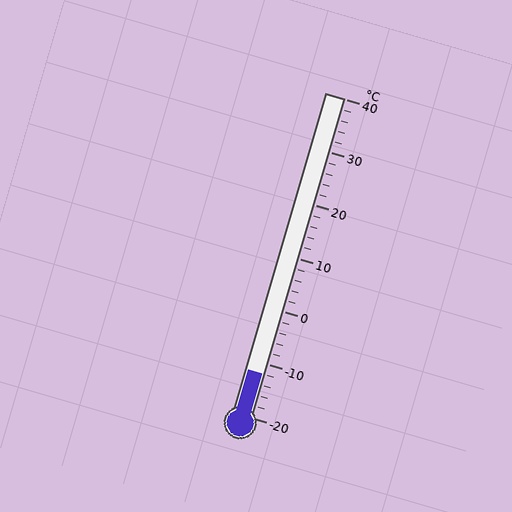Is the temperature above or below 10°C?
The temperature is below 10°C.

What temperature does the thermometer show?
The thermometer shows approximately -12°C.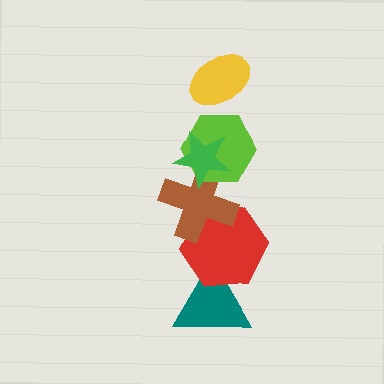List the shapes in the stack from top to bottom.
From top to bottom: the yellow ellipse, the green star, the lime hexagon, the brown cross, the red hexagon, the teal triangle.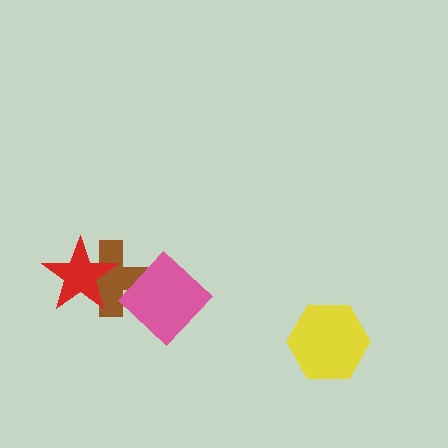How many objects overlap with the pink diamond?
1 object overlaps with the pink diamond.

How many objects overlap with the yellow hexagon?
0 objects overlap with the yellow hexagon.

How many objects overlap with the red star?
1 object overlaps with the red star.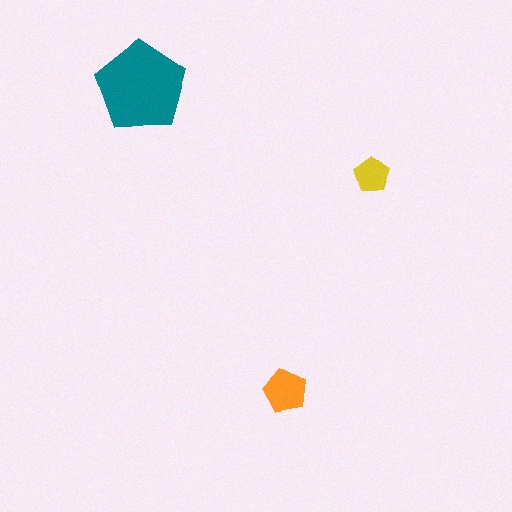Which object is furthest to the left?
The teal pentagon is leftmost.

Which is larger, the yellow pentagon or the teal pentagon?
The teal one.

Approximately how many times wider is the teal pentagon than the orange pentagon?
About 2 times wider.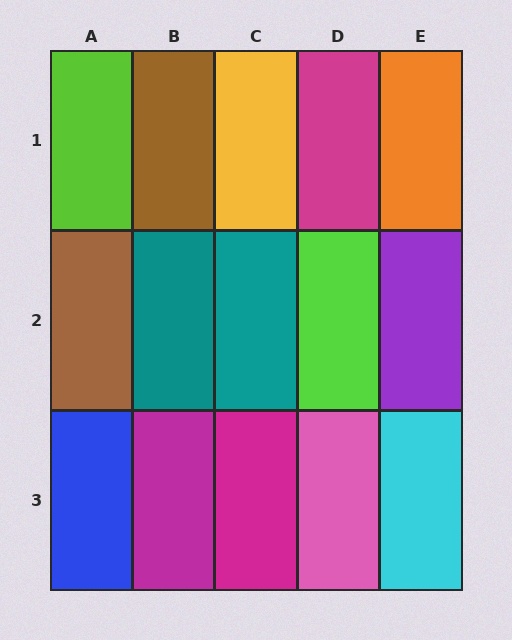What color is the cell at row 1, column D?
Magenta.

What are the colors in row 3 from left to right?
Blue, magenta, magenta, pink, cyan.